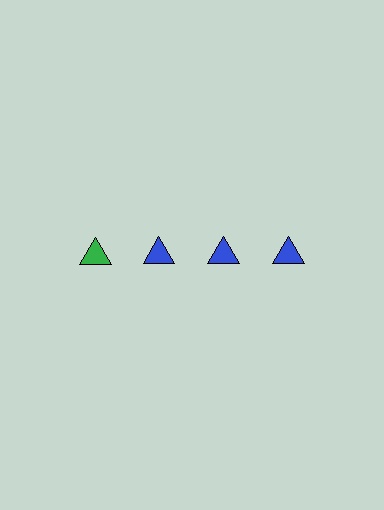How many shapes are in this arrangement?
There are 4 shapes arranged in a grid pattern.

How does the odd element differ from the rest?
It has a different color: green instead of blue.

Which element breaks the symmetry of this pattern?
The green triangle in the top row, leftmost column breaks the symmetry. All other shapes are blue triangles.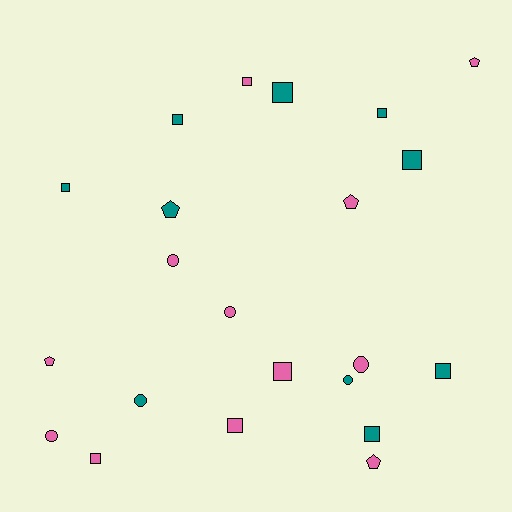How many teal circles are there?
There are 2 teal circles.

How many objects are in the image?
There are 22 objects.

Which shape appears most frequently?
Square, with 11 objects.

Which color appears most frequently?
Pink, with 12 objects.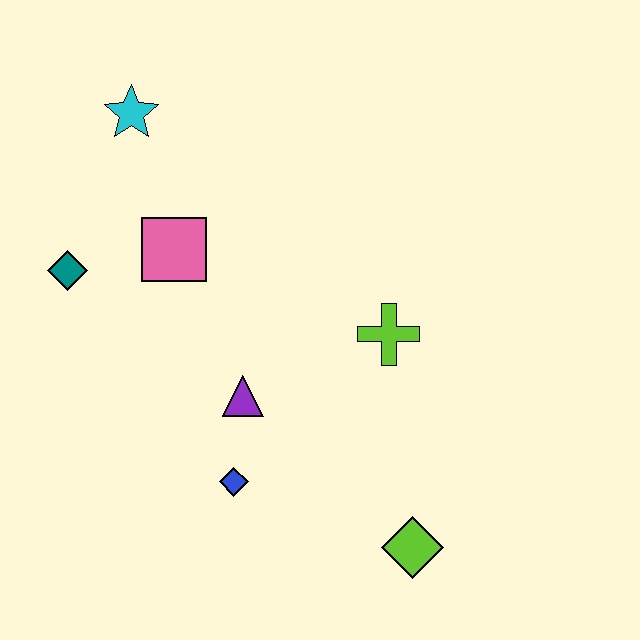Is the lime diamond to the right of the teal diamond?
Yes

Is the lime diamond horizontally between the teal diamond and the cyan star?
No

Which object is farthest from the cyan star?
The lime diamond is farthest from the cyan star.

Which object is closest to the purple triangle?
The blue diamond is closest to the purple triangle.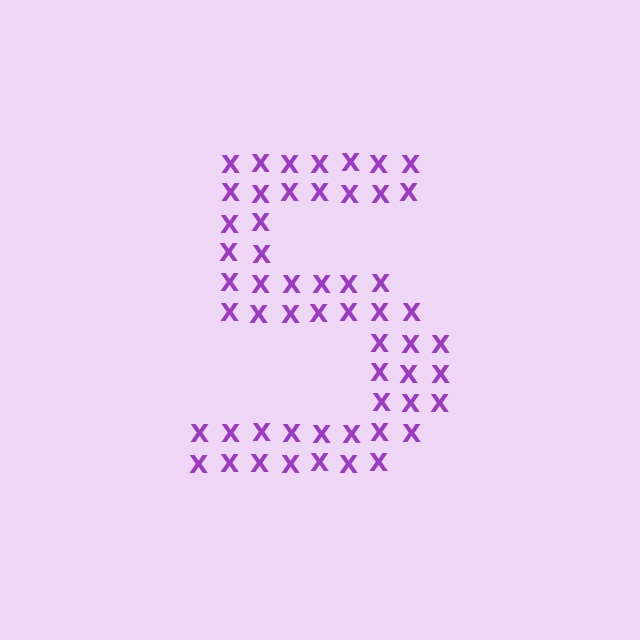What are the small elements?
The small elements are letter X's.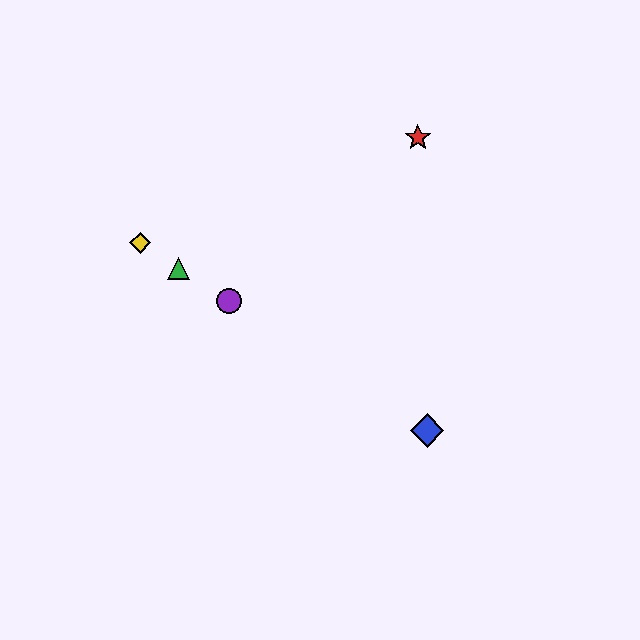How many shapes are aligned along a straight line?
4 shapes (the blue diamond, the green triangle, the yellow diamond, the purple circle) are aligned along a straight line.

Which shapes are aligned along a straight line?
The blue diamond, the green triangle, the yellow diamond, the purple circle are aligned along a straight line.